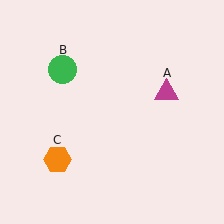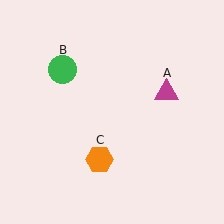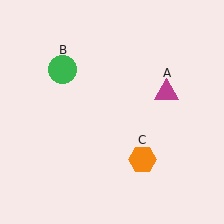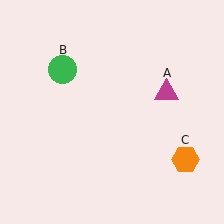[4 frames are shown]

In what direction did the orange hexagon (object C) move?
The orange hexagon (object C) moved right.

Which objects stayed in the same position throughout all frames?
Magenta triangle (object A) and green circle (object B) remained stationary.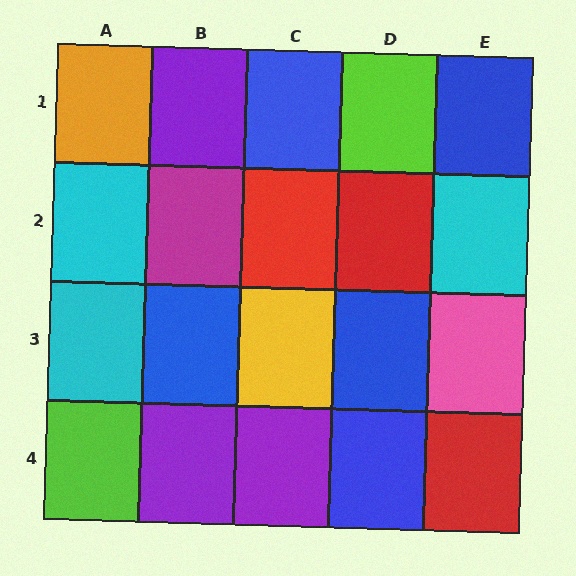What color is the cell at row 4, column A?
Lime.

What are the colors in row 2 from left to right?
Cyan, magenta, red, red, cyan.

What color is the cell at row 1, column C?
Blue.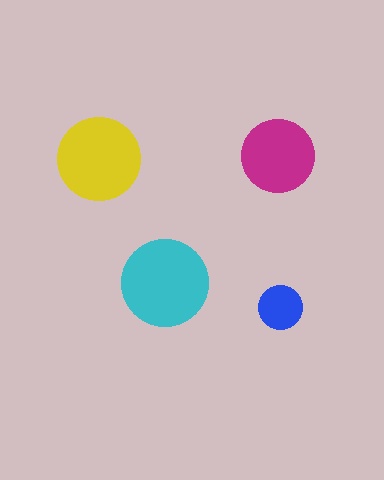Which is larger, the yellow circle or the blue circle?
The yellow one.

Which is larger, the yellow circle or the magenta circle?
The yellow one.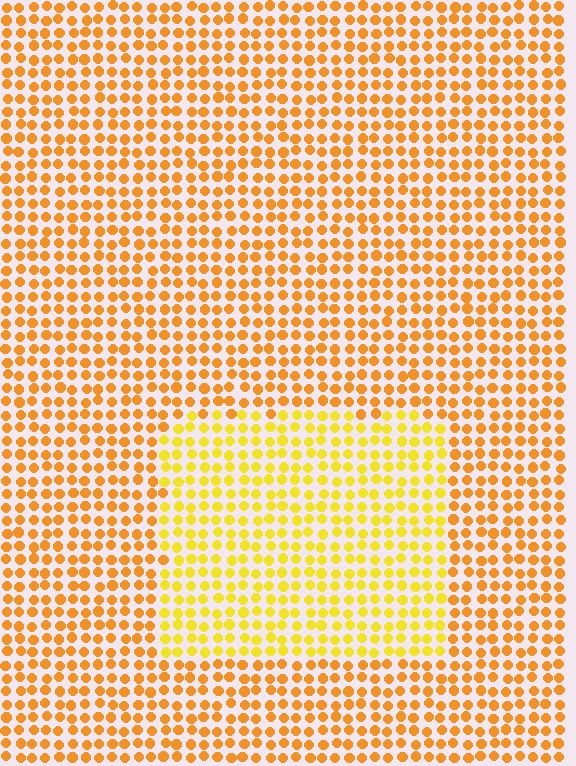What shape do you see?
I see a rectangle.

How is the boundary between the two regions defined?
The boundary is defined purely by a slight shift in hue (about 24 degrees). Spacing, size, and orientation are identical on both sides.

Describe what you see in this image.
The image is filled with small orange elements in a uniform arrangement. A rectangle-shaped region is visible where the elements are tinted to a slightly different hue, forming a subtle color boundary.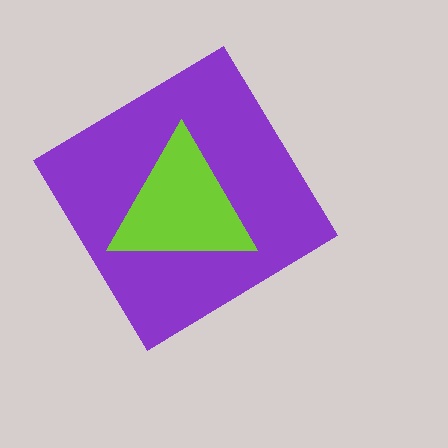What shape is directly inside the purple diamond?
The lime triangle.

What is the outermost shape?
The purple diamond.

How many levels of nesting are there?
2.